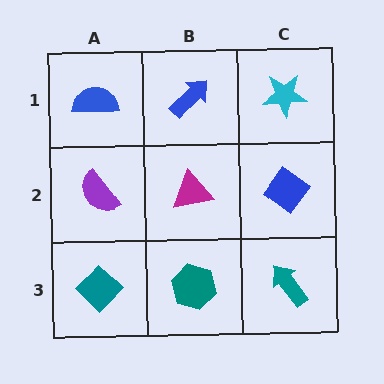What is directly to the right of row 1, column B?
A cyan star.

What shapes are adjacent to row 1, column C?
A blue diamond (row 2, column C), a blue arrow (row 1, column B).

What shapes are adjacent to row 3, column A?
A purple semicircle (row 2, column A), a teal hexagon (row 3, column B).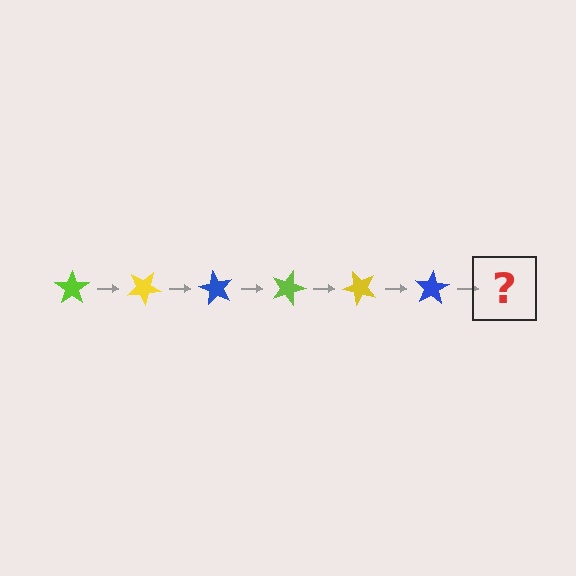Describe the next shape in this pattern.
It should be a lime star, rotated 180 degrees from the start.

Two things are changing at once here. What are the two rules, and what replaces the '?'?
The two rules are that it rotates 30 degrees each step and the color cycles through lime, yellow, and blue. The '?' should be a lime star, rotated 180 degrees from the start.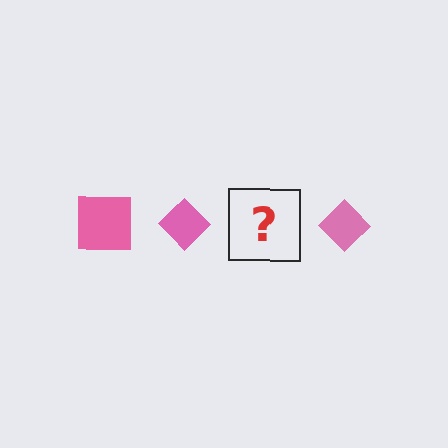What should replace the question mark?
The question mark should be replaced with a pink square.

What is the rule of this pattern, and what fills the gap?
The rule is that the pattern cycles through square, diamond shapes in pink. The gap should be filled with a pink square.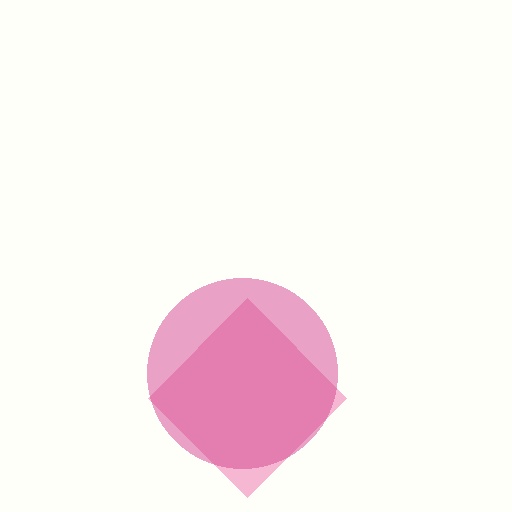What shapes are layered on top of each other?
The layered shapes are: a pink diamond, a magenta circle.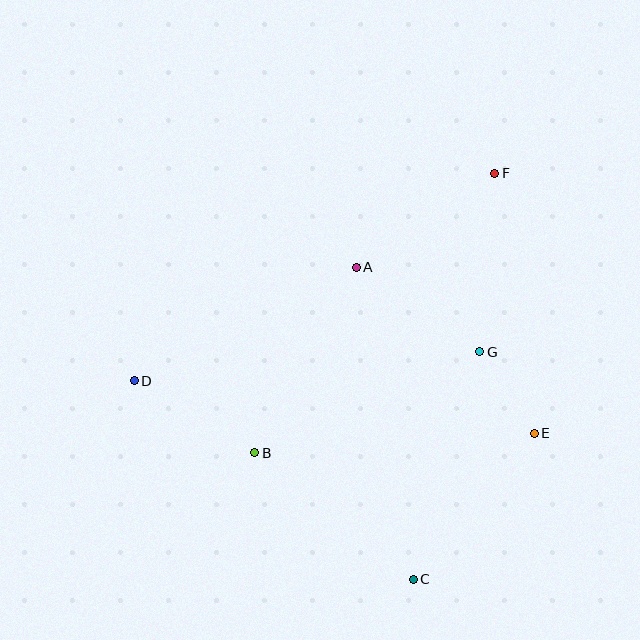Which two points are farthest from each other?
Points D and F are farthest from each other.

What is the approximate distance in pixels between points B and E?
The distance between B and E is approximately 280 pixels.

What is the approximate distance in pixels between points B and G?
The distance between B and G is approximately 247 pixels.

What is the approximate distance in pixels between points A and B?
The distance between A and B is approximately 212 pixels.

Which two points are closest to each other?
Points E and G are closest to each other.